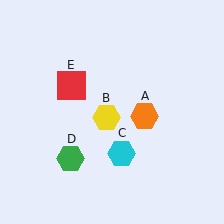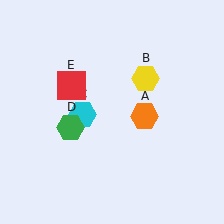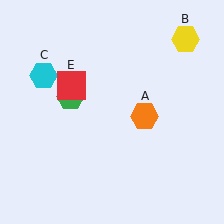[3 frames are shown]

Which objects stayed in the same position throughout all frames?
Orange hexagon (object A) and red square (object E) remained stationary.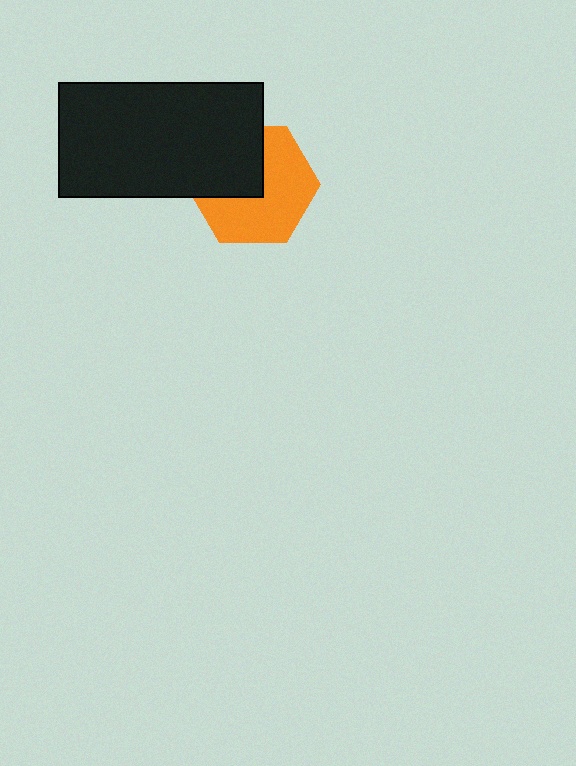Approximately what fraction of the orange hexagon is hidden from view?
Roughly 38% of the orange hexagon is hidden behind the black rectangle.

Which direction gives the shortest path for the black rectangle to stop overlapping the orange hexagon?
Moving toward the upper-left gives the shortest separation.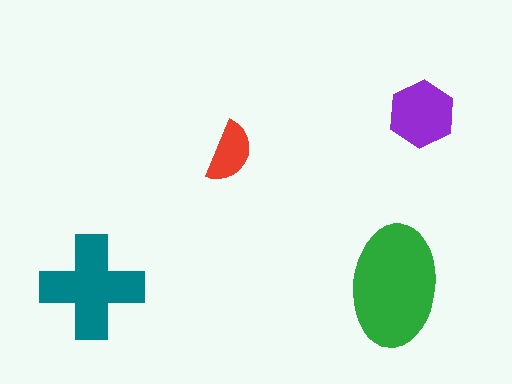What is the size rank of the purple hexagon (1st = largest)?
3rd.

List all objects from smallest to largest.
The red semicircle, the purple hexagon, the teal cross, the green ellipse.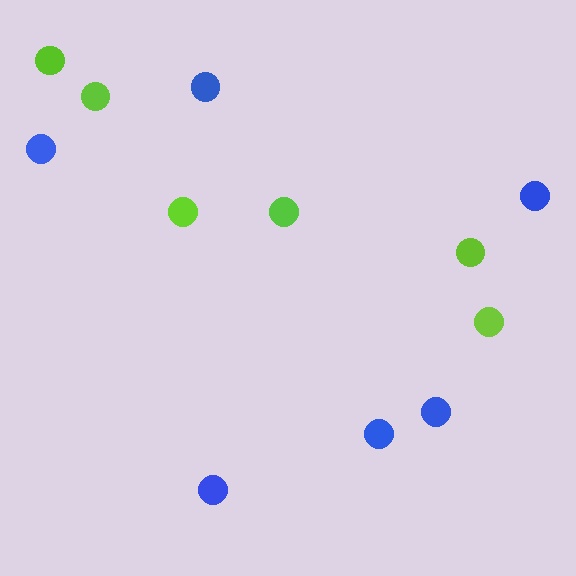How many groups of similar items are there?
There are 2 groups: one group of lime circles (6) and one group of blue circles (6).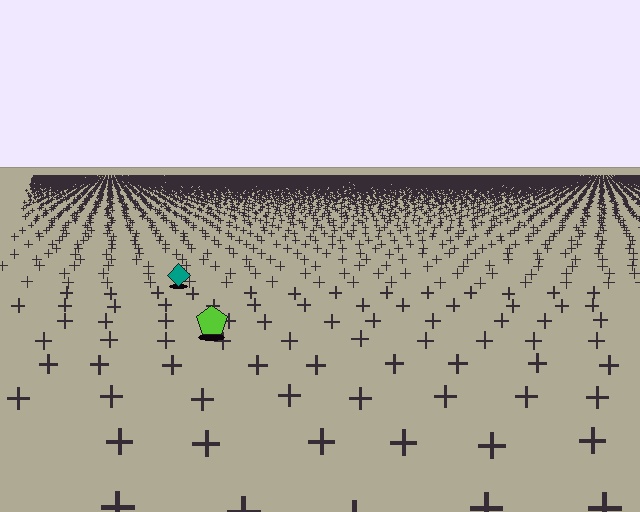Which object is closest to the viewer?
The lime pentagon is closest. The texture marks near it are larger and more spread out.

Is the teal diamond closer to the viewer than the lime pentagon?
No. The lime pentagon is closer — you can tell from the texture gradient: the ground texture is coarser near it.